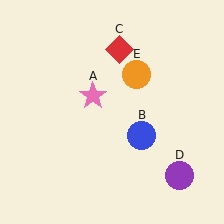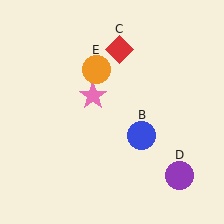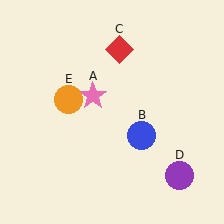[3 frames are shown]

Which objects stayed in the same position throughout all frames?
Pink star (object A) and blue circle (object B) and red diamond (object C) and purple circle (object D) remained stationary.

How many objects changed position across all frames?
1 object changed position: orange circle (object E).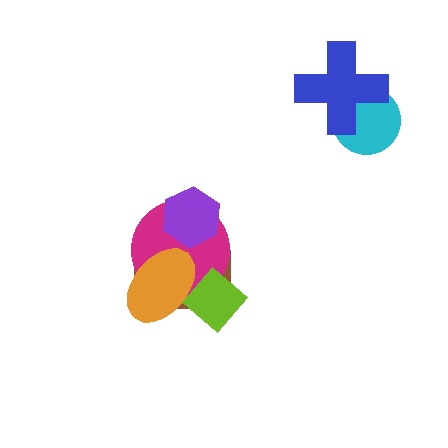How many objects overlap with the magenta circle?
4 objects overlap with the magenta circle.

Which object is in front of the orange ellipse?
The lime diamond is in front of the orange ellipse.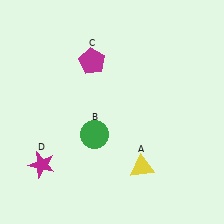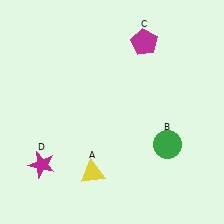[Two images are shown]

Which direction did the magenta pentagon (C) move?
The magenta pentagon (C) moved right.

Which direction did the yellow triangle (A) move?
The yellow triangle (A) moved left.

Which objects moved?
The objects that moved are: the yellow triangle (A), the green circle (B), the magenta pentagon (C).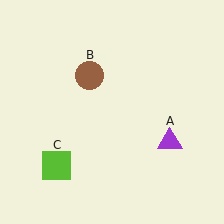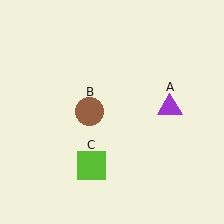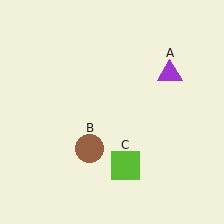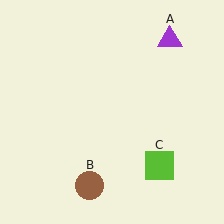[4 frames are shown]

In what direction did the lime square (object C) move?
The lime square (object C) moved right.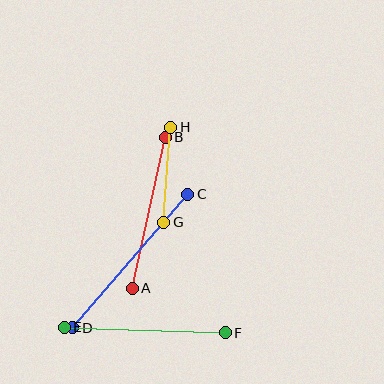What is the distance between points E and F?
The distance is approximately 161 pixels.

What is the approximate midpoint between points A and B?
The midpoint is at approximately (149, 213) pixels.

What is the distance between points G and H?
The distance is approximately 95 pixels.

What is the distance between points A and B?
The distance is approximately 155 pixels.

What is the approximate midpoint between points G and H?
The midpoint is at approximately (167, 175) pixels.